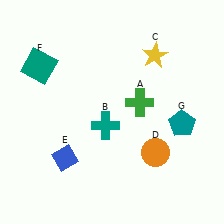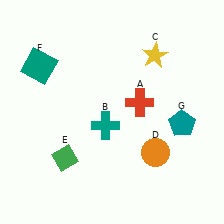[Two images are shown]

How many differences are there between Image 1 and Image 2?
There are 2 differences between the two images.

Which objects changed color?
A changed from green to red. E changed from blue to green.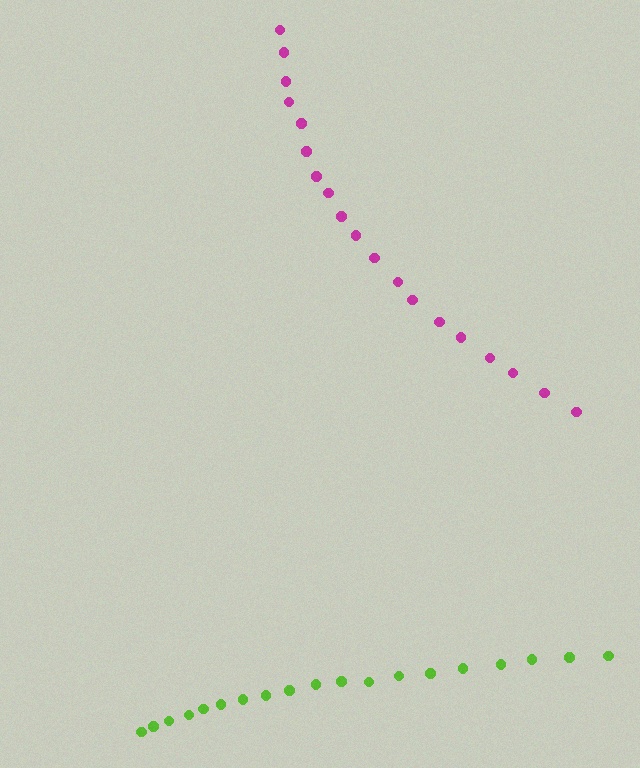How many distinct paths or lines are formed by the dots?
There are 2 distinct paths.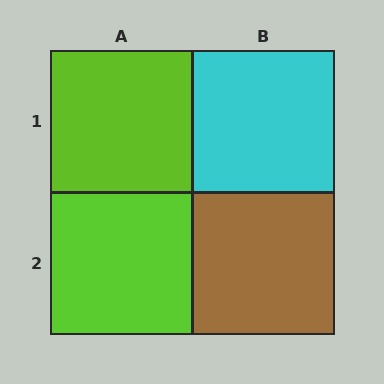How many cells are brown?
1 cell is brown.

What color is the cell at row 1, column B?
Cyan.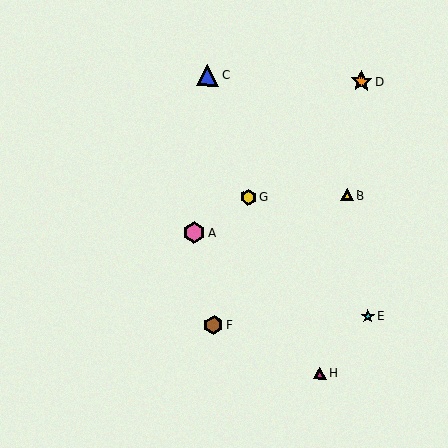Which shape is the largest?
The blue triangle (labeled C) is the largest.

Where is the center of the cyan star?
The center of the cyan star is at (367, 316).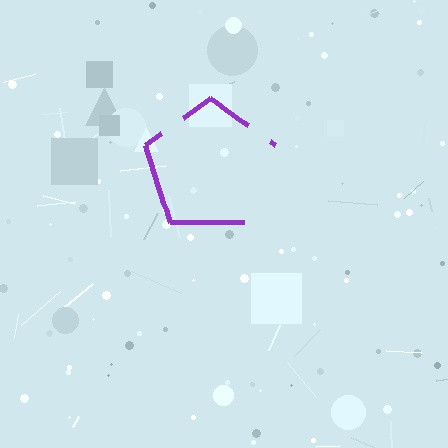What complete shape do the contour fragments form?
The contour fragments form a pentagon.